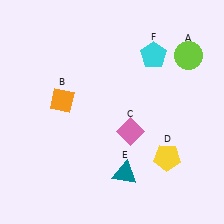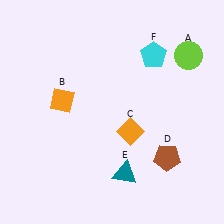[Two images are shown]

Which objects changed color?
C changed from pink to orange. D changed from yellow to brown.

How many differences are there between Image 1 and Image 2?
There are 2 differences between the two images.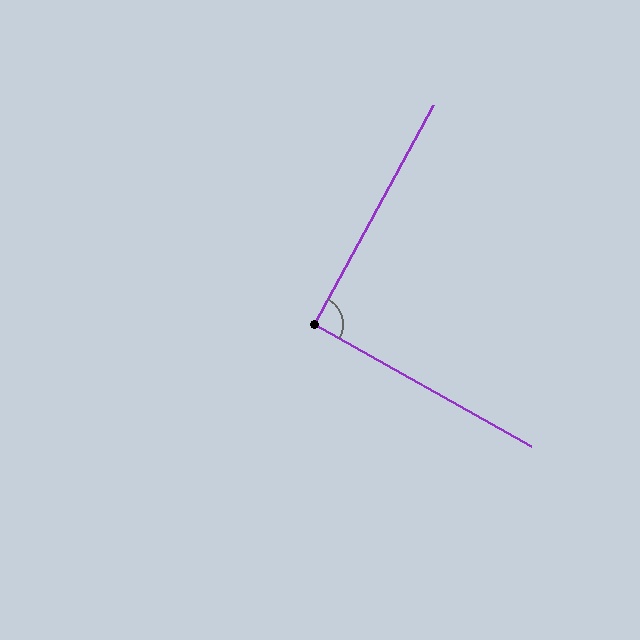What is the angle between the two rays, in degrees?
Approximately 91 degrees.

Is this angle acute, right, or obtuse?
It is approximately a right angle.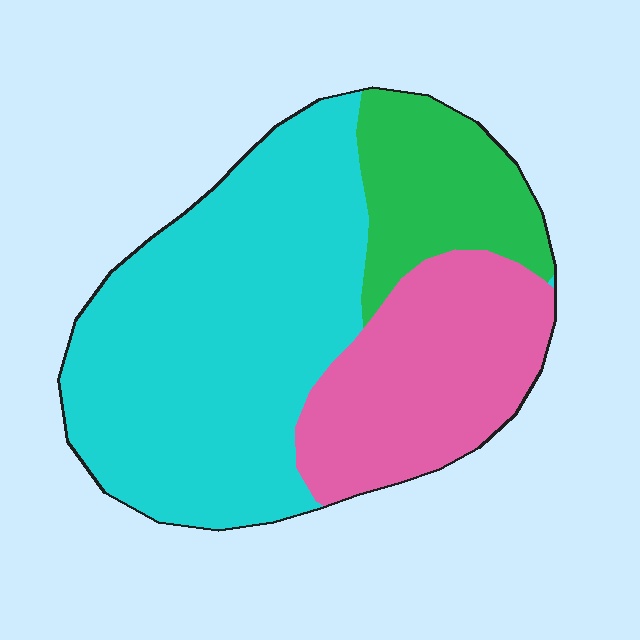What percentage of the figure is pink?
Pink covers 27% of the figure.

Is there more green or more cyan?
Cyan.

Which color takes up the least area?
Green, at roughly 15%.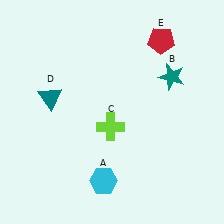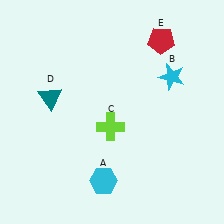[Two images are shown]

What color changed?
The star (B) changed from teal in Image 1 to cyan in Image 2.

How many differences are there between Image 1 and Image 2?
There is 1 difference between the two images.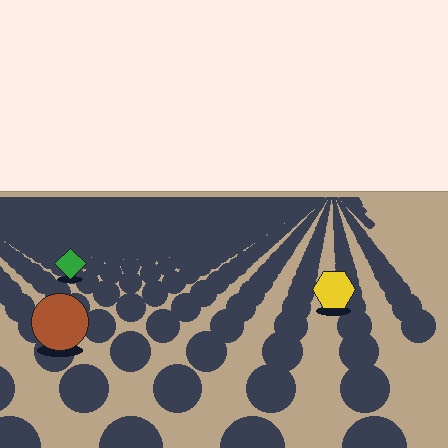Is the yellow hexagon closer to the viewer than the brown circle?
No. The brown circle is closer — you can tell from the texture gradient: the ground texture is coarser near it.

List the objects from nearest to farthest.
From nearest to farthest: the brown circle, the yellow hexagon, the green diamond.